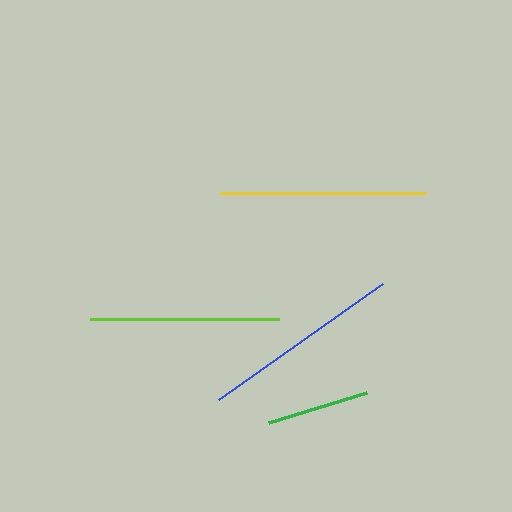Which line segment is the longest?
The yellow line is the longest at approximately 206 pixels.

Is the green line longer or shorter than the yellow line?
The yellow line is longer than the green line.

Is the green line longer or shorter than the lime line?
The lime line is longer than the green line.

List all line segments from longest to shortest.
From longest to shortest: yellow, blue, lime, green.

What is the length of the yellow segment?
The yellow segment is approximately 206 pixels long.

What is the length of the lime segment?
The lime segment is approximately 189 pixels long.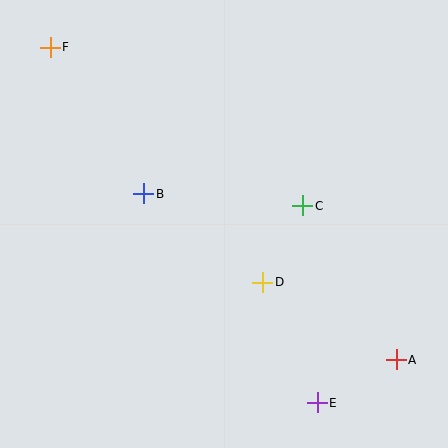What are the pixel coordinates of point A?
Point A is at (396, 360).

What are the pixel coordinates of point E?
Point E is at (317, 403).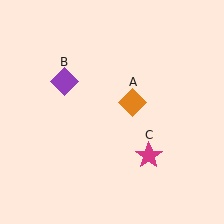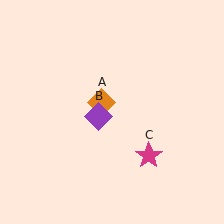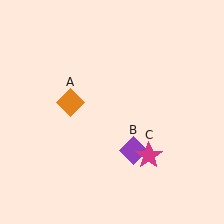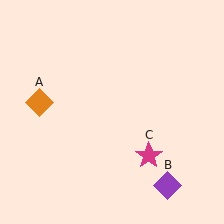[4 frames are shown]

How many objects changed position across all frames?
2 objects changed position: orange diamond (object A), purple diamond (object B).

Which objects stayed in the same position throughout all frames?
Magenta star (object C) remained stationary.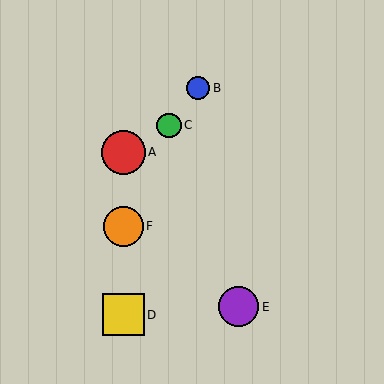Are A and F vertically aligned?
Yes, both are at x≈123.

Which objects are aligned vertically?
Objects A, D, F are aligned vertically.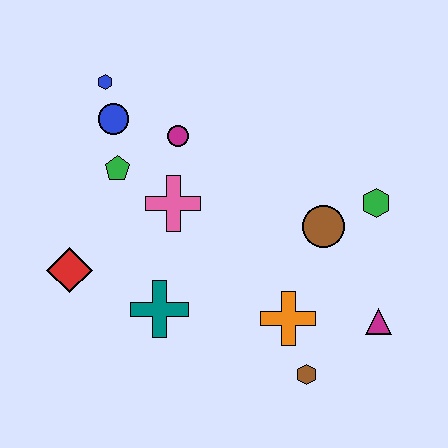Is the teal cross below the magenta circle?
Yes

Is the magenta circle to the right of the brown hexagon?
No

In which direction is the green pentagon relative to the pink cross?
The green pentagon is to the left of the pink cross.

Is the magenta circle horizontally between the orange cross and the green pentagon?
Yes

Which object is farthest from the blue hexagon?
The magenta triangle is farthest from the blue hexagon.